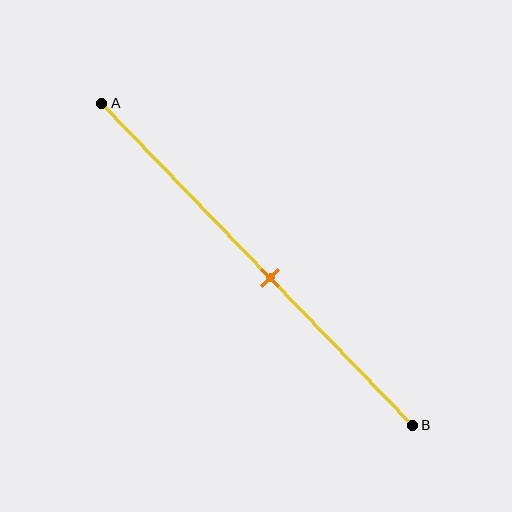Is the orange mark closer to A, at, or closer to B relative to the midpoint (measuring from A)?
The orange mark is closer to point B than the midpoint of segment AB.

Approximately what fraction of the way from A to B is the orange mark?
The orange mark is approximately 55% of the way from A to B.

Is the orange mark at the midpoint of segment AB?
No, the mark is at about 55% from A, not at the 50% midpoint.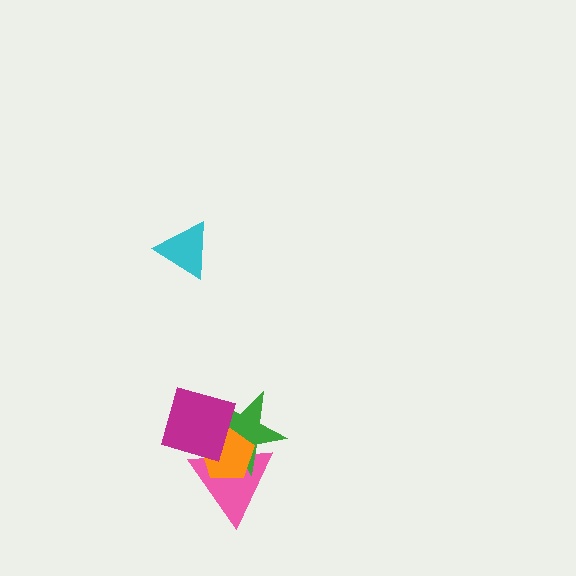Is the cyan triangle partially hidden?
No, no other shape covers it.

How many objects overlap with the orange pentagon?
3 objects overlap with the orange pentagon.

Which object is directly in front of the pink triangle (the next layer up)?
The green star is directly in front of the pink triangle.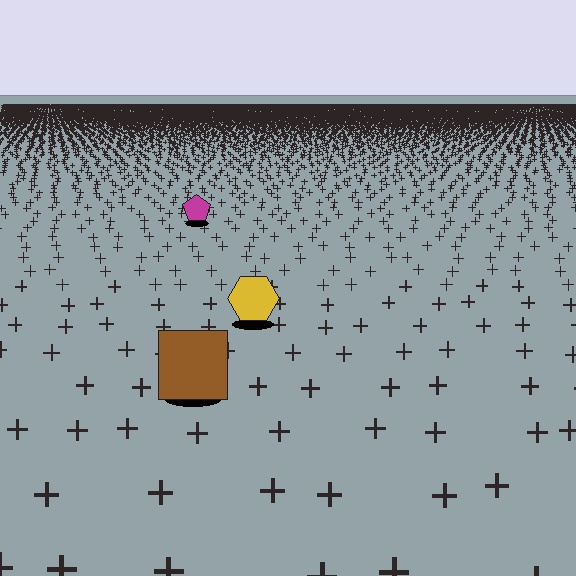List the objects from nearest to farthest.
From nearest to farthest: the brown square, the yellow hexagon, the magenta pentagon.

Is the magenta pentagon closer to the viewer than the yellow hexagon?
No. The yellow hexagon is closer — you can tell from the texture gradient: the ground texture is coarser near it.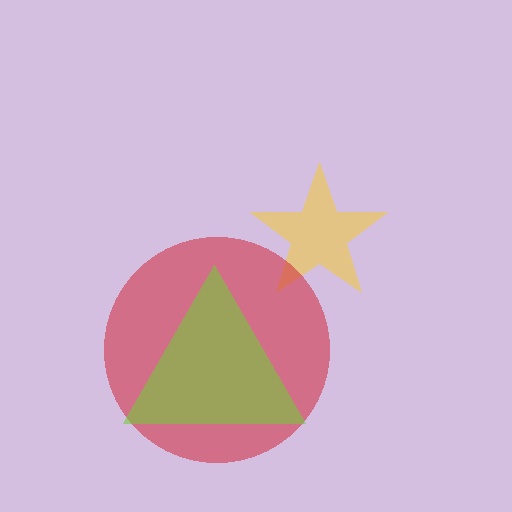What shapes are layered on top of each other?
The layered shapes are: a yellow star, a red circle, a lime triangle.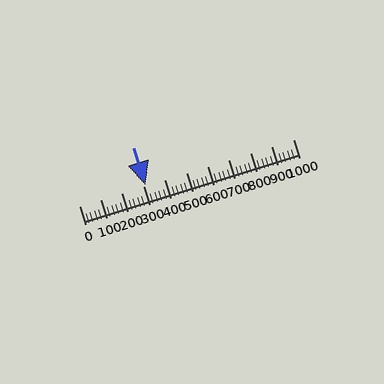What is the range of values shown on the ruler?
The ruler shows values from 0 to 1000.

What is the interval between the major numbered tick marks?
The major tick marks are spaced 100 units apart.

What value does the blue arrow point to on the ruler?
The blue arrow points to approximately 311.